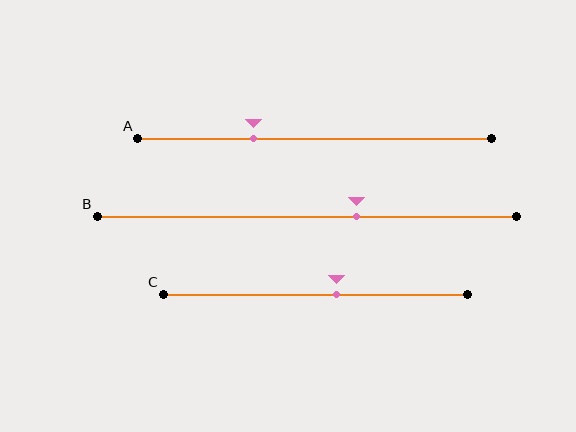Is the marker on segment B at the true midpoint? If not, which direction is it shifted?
No, the marker on segment B is shifted to the right by about 12% of the segment length.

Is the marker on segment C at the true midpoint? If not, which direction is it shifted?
No, the marker on segment C is shifted to the right by about 7% of the segment length.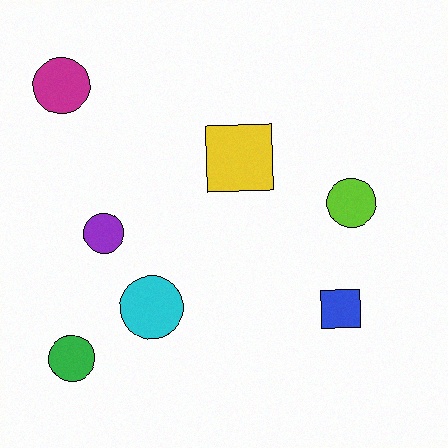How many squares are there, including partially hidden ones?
There are 2 squares.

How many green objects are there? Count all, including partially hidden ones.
There is 1 green object.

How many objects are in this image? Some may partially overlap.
There are 7 objects.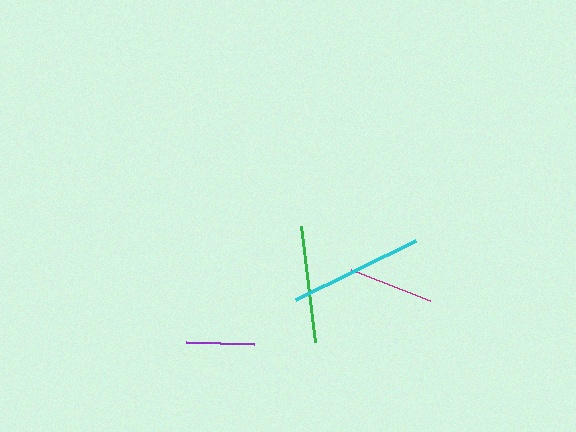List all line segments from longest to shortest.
From longest to shortest: cyan, green, magenta, purple.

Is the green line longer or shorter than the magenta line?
The green line is longer than the magenta line.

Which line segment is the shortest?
The purple line is the shortest at approximately 68 pixels.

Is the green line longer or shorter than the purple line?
The green line is longer than the purple line.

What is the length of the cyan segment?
The cyan segment is approximately 134 pixels long.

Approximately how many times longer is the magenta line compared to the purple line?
The magenta line is approximately 1.2 times the length of the purple line.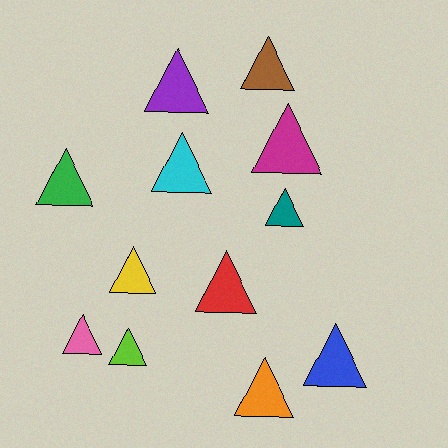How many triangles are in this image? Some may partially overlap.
There are 12 triangles.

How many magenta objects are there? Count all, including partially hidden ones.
There is 1 magenta object.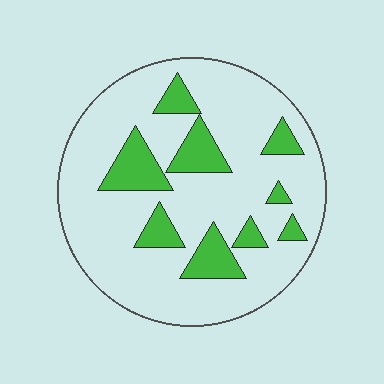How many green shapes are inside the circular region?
9.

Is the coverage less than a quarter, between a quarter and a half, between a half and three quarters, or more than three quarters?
Less than a quarter.